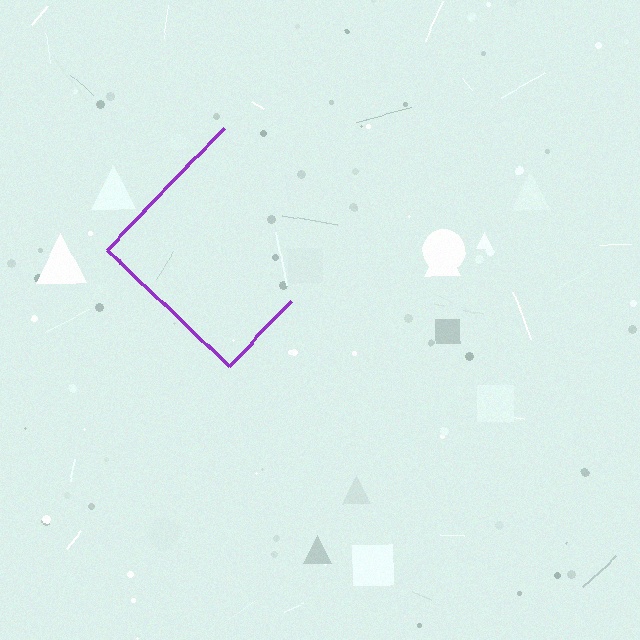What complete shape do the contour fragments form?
The contour fragments form a diamond.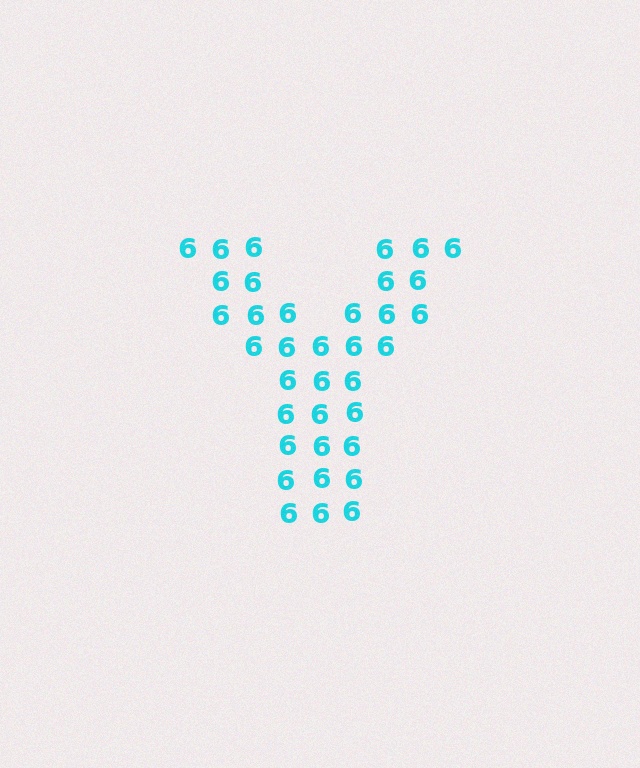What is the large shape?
The large shape is the letter Y.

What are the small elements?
The small elements are digit 6's.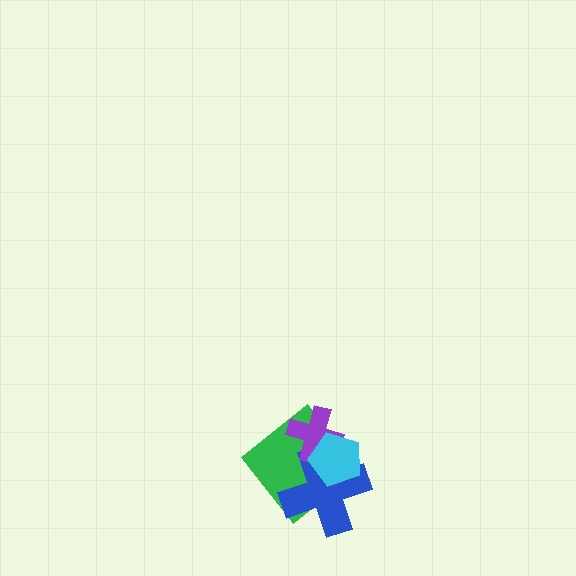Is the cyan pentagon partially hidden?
No, no other shape covers it.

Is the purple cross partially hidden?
Yes, it is partially covered by another shape.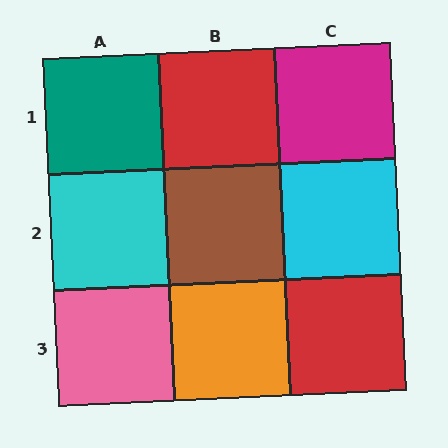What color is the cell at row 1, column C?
Magenta.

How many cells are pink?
1 cell is pink.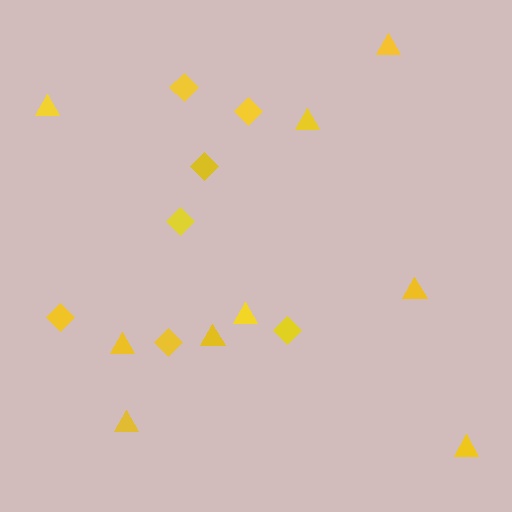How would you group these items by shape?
There are 2 groups: one group of triangles (9) and one group of diamonds (7).